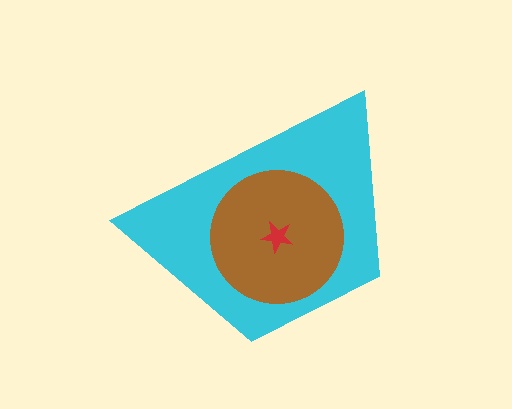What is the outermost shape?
The cyan trapezoid.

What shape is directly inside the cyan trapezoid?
The brown circle.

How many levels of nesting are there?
3.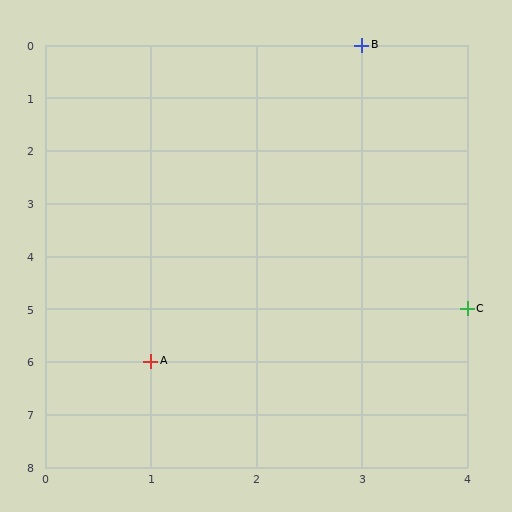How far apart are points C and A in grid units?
Points C and A are 3 columns and 1 row apart (about 3.2 grid units diagonally).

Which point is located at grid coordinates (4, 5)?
Point C is at (4, 5).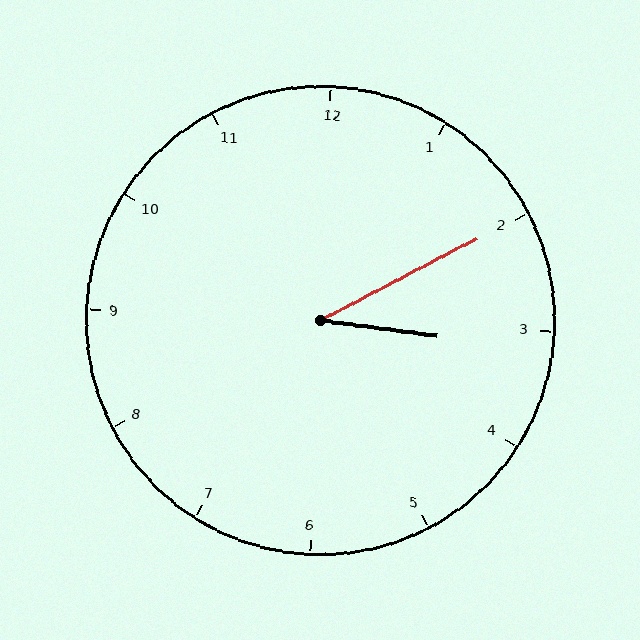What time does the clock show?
3:10.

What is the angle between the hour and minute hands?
Approximately 35 degrees.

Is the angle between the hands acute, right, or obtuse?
It is acute.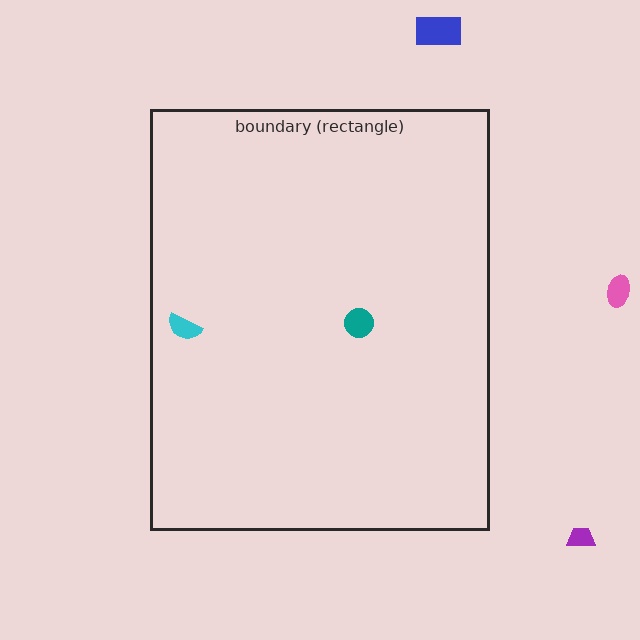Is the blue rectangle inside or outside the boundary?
Outside.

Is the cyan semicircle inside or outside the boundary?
Inside.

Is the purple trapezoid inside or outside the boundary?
Outside.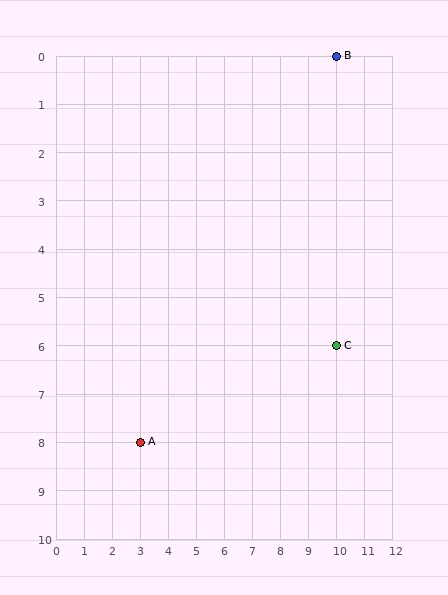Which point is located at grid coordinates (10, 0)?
Point B is at (10, 0).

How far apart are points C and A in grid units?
Points C and A are 7 columns and 2 rows apart (about 7.3 grid units diagonally).